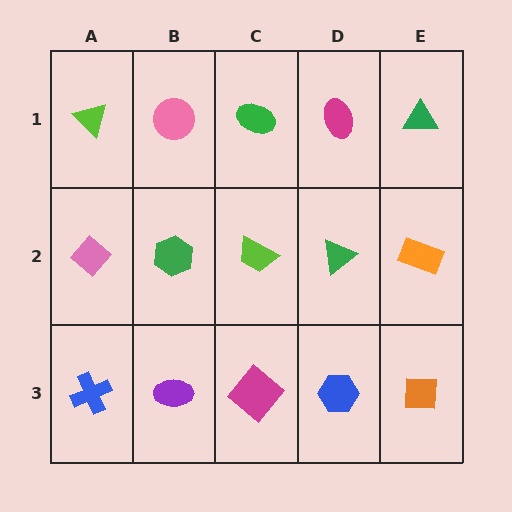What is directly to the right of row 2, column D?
An orange rectangle.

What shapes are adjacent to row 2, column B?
A pink circle (row 1, column B), a purple ellipse (row 3, column B), a pink diamond (row 2, column A), a lime trapezoid (row 2, column C).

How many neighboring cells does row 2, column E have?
3.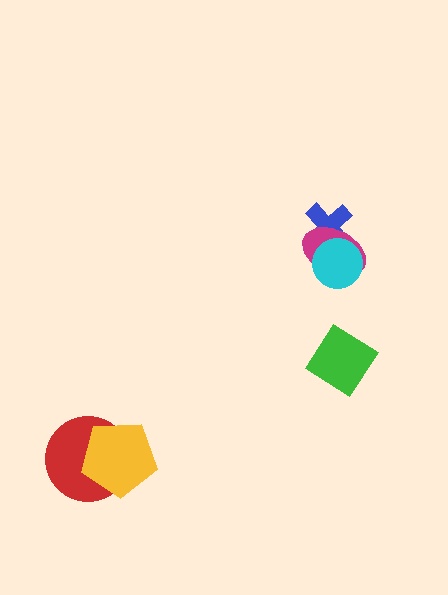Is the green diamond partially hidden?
No, no other shape covers it.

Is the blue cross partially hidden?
Yes, it is partially covered by another shape.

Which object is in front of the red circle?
The yellow pentagon is in front of the red circle.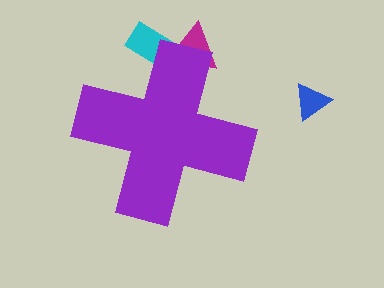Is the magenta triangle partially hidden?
Yes, the magenta triangle is partially hidden behind the purple cross.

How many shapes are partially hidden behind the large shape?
2 shapes are partially hidden.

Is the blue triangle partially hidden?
No, the blue triangle is fully visible.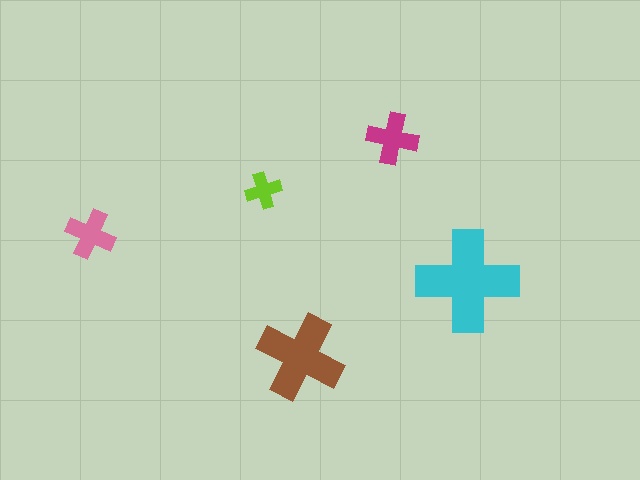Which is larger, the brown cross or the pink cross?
The brown one.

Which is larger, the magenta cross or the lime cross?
The magenta one.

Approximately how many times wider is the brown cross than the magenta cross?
About 1.5 times wider.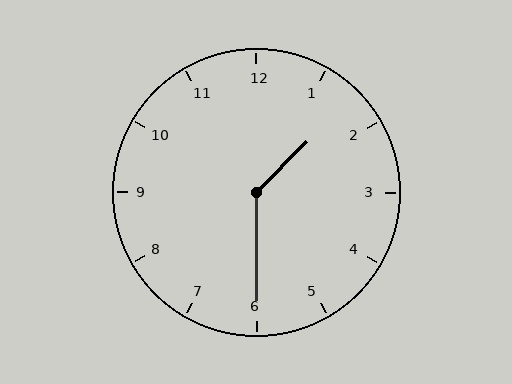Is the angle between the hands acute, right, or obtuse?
It is obtuse.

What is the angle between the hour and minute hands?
Approximately 135 degrees.